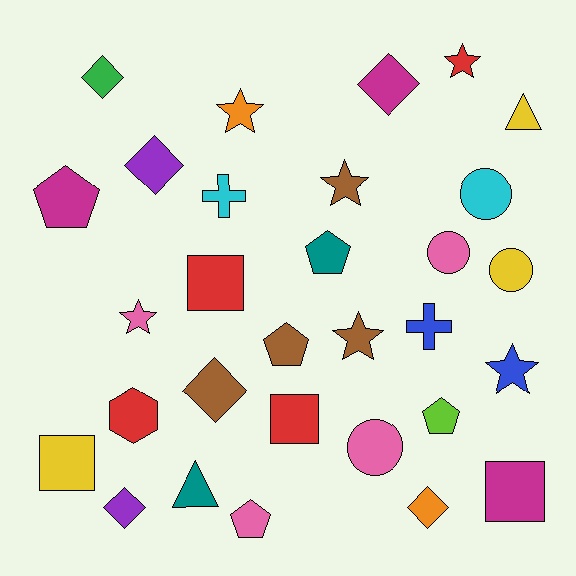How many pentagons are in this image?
There are 5 pentagons.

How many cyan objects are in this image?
There are 2 cyan objects.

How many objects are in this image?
There are 30 objects.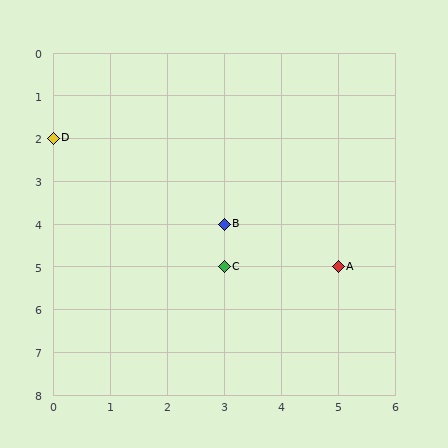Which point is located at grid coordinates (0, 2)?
Point D is at (0, 2).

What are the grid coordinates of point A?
Point A is at grid coordinates (5, 5).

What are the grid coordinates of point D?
Point D is at grid coordinates (0, 2).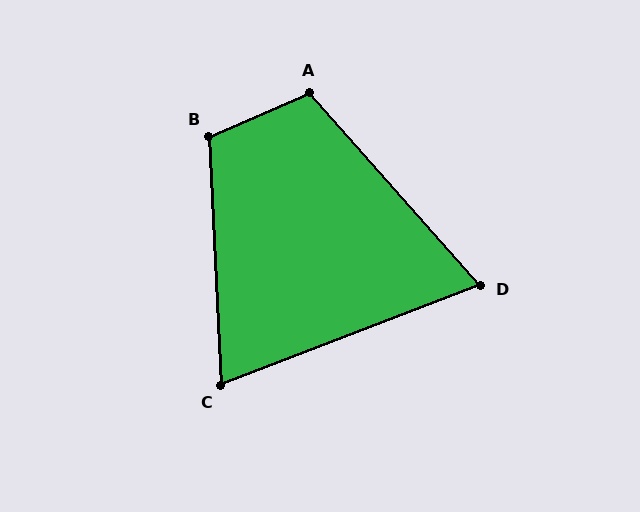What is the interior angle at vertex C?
Approximately 72 degrees (acute).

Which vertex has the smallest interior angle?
D, at approximately 69 degrees.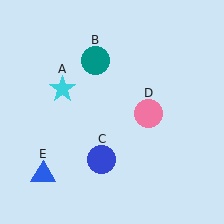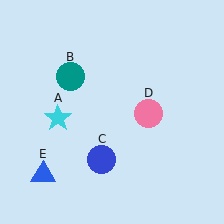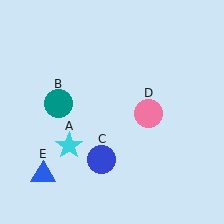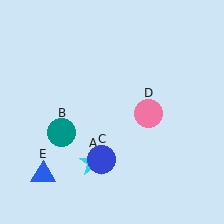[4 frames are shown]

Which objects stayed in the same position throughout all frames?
Blue circle (object C) and pink circle (object D) and blue triangle (object E) remained stationary.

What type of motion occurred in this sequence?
The cyan star (object A), teal circle (object B) rotated counterclockwise around the center of the scene.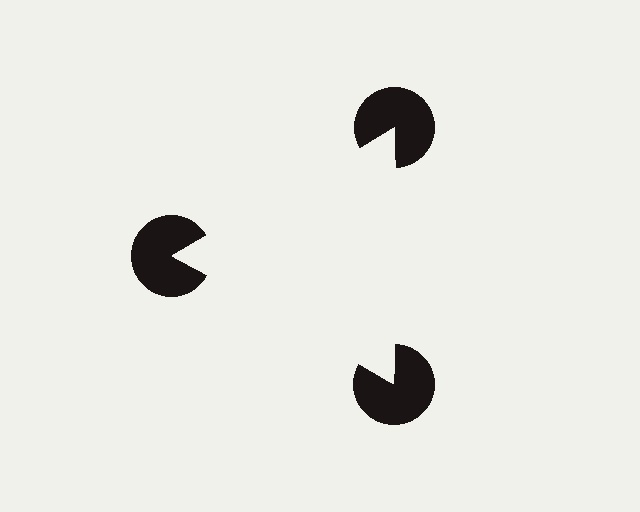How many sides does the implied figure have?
3 sides.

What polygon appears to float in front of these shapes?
An illusory triangle — its edges are inferred from the aligned wedge cuts in the pac-man discs, not physically drawn.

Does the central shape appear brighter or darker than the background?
It typically appears slightly brighter than the background, even though no actual brightness change is drawn.